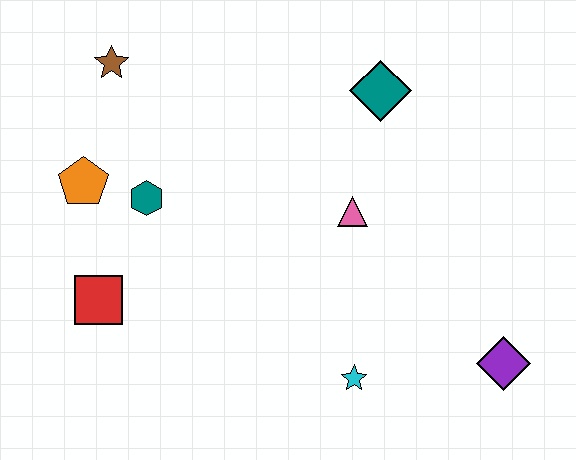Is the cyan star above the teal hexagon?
No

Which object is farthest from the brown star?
The purple diamond is farthest from the brown star.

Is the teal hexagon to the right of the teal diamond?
No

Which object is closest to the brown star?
The orange pentagon is closest to the brown star.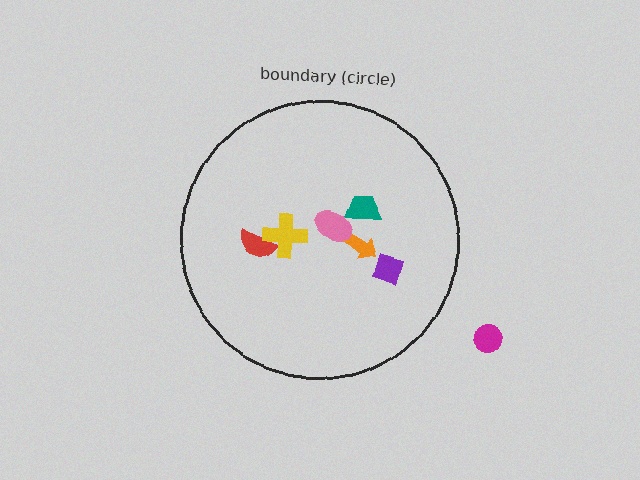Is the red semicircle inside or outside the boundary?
Inside.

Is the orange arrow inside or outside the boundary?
Inside.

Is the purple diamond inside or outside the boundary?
Inside.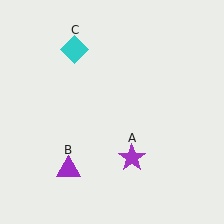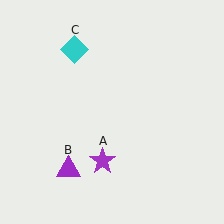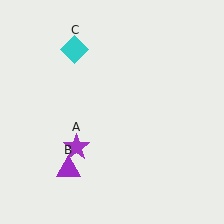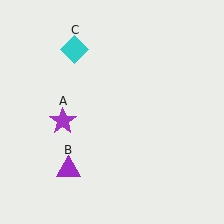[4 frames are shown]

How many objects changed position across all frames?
1 object changed position: purple star (object A).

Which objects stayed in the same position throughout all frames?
Purple triangle (object B) and cyan diamond (object C) remained stationary.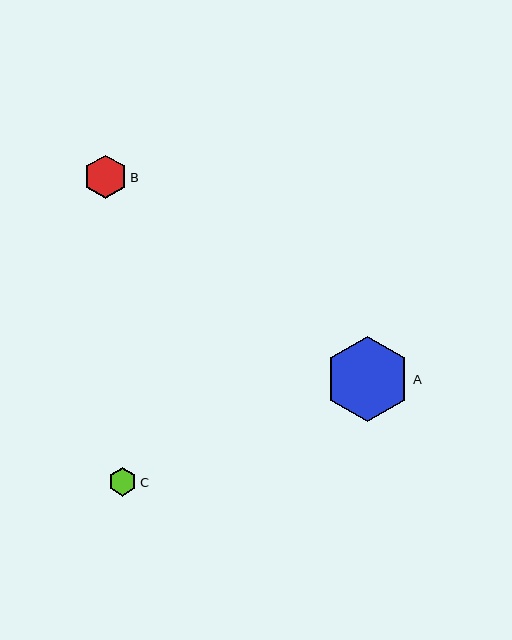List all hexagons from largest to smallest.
From largest to smallest: A, B, C.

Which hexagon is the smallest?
Hexagon C is the smallest with a size of approximately 28 pixels.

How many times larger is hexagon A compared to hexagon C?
Hexagon A is approximately 3.0 times the size of hexagon C.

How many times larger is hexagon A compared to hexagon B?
Hexagon A is approximately 2.0 times the size of hexagon B.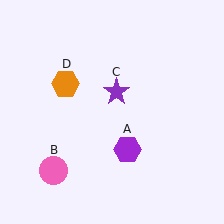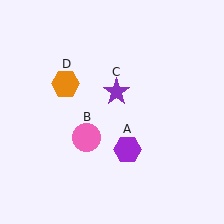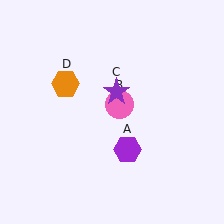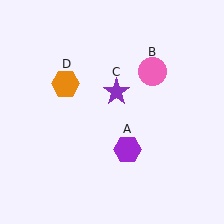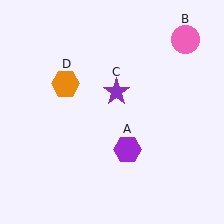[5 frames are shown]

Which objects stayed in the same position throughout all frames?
Purple hexagon (object A) and purple star (object C) and orange hexagon (object D) remained stationary.